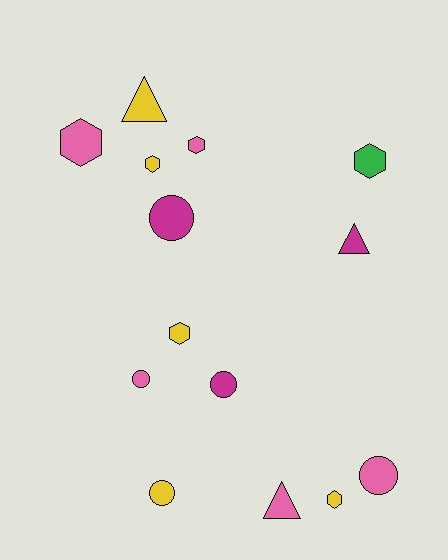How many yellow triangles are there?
There is 1 yellow triangle.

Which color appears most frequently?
Pink, with 5 objects.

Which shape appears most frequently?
Hexagon, with 6 objects.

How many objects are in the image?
There are 14 objects.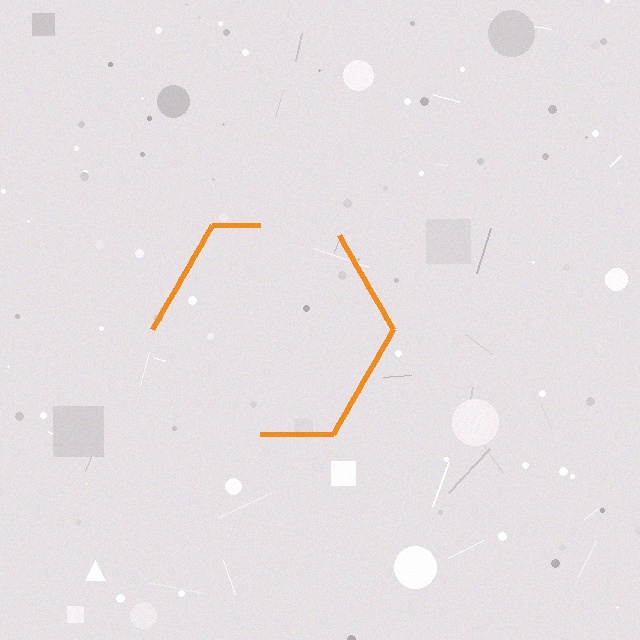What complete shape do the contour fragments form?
The contour fragments form a hexagon.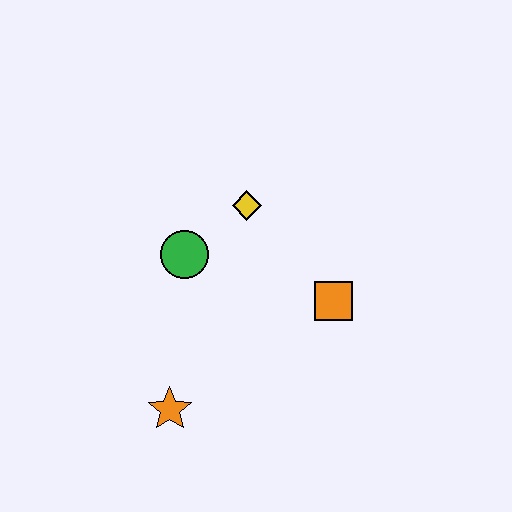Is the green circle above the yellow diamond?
No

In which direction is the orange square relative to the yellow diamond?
The orange square is below the yellow diamond.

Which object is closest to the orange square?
The yellow diamond is closest to the orange square.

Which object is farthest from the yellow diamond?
The orange star is farthest from the yellow diamond.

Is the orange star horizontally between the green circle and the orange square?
No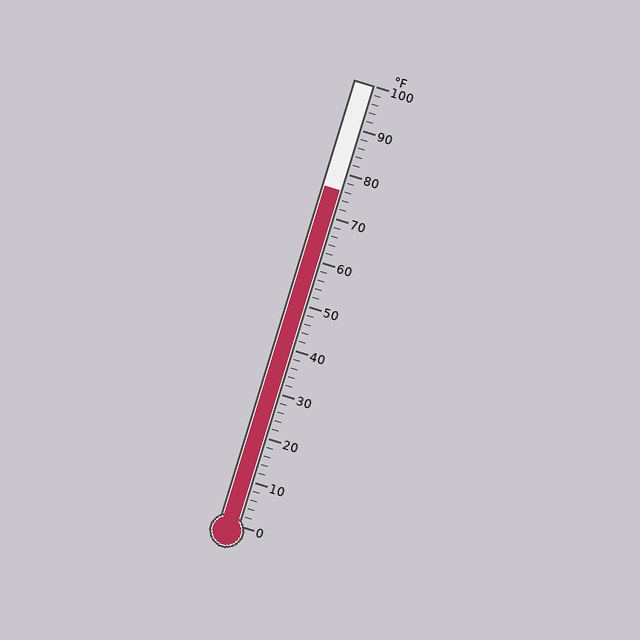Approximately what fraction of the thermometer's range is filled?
The thermometer is filled to approximately 75% of its range.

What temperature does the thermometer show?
The thermometer shows approximately 76°F.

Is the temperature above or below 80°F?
The temperature is below 80°F.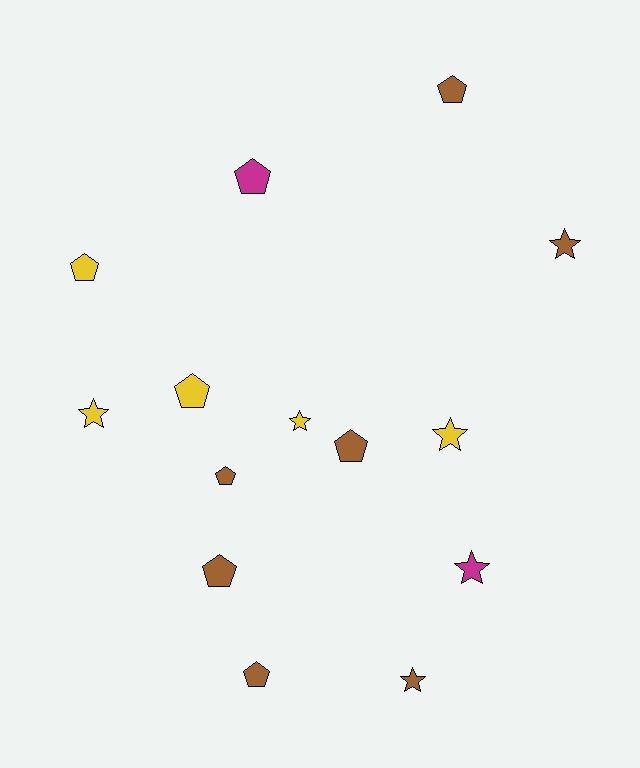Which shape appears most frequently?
Pentagon, with 8 objects.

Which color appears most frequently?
Brown, with 7 objects.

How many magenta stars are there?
There is 1 magenta star.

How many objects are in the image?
There are 14 objects.